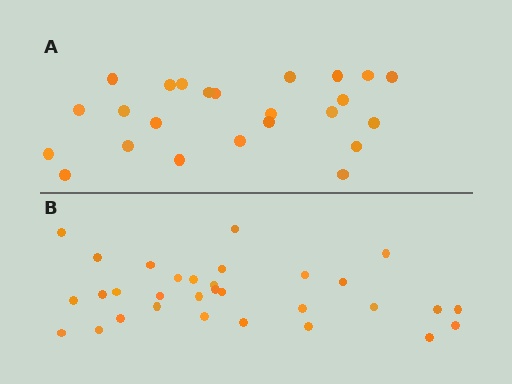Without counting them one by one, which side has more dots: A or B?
Region B (the bottom region) has more dots.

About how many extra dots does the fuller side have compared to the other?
Region B has roughly 8 or so more dots than region A.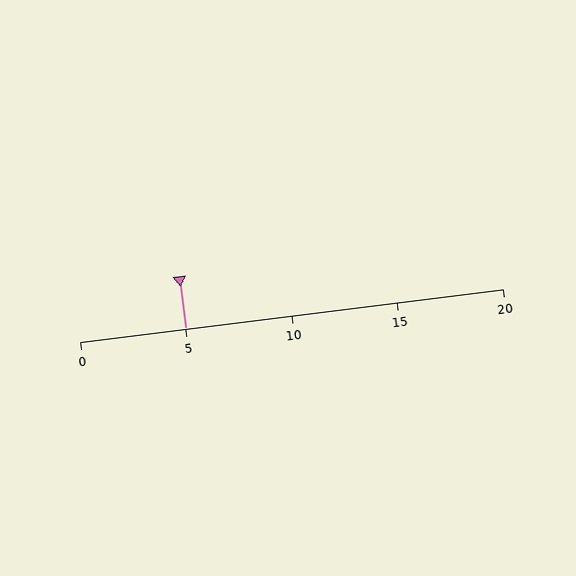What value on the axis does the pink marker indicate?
The marker indicates approximately 5.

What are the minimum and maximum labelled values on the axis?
The axis runs from 0 to 20.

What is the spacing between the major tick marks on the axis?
The major ticks are spaced 5 apart.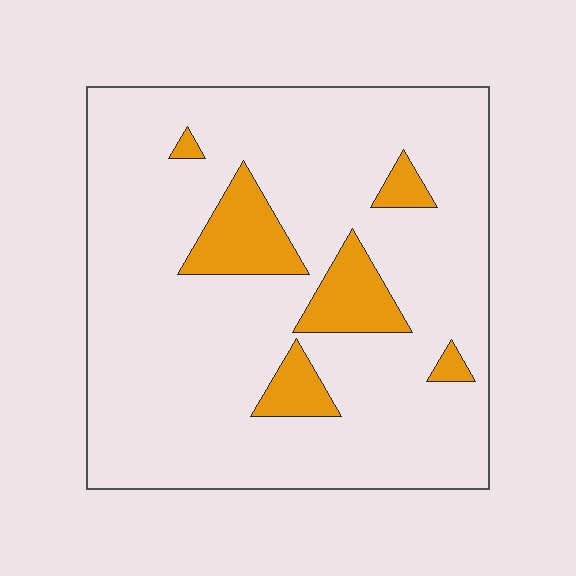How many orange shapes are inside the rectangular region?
6.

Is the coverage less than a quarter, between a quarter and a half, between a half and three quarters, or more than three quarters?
Less than a quarter.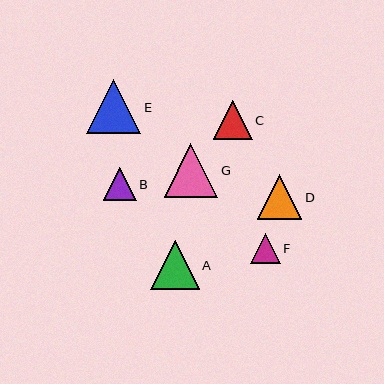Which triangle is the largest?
Triangle E is the largest with a size of approximately 54 pixels.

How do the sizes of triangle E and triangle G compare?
Triangle E and triangle G are approximately the same size.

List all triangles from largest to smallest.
From largest to smallest: E, G, A, D, C, B, F.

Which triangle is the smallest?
Triangle F is the smallest with a size of approximately 30 pixels.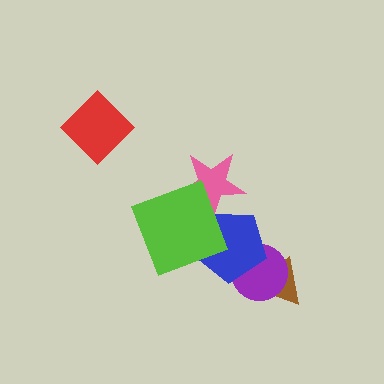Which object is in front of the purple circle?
The blue pentagon is in front of the purple circle.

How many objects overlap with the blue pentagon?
3 objects overlap with the blue pentagon.